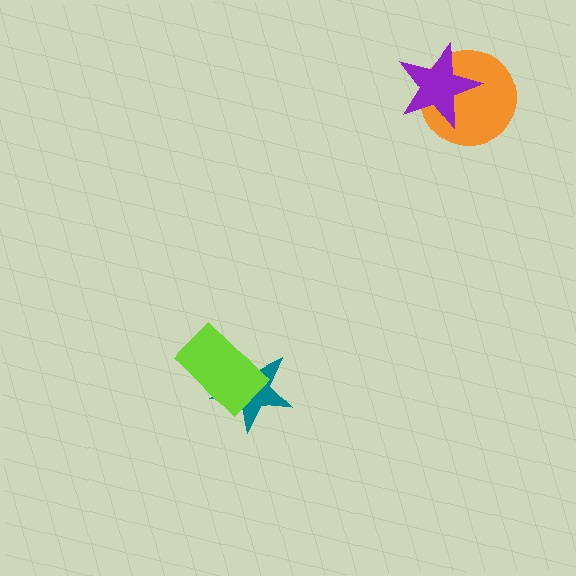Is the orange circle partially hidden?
Yes, it is partially covered by another shape.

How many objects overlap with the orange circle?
1 object overlaps with the orange circle.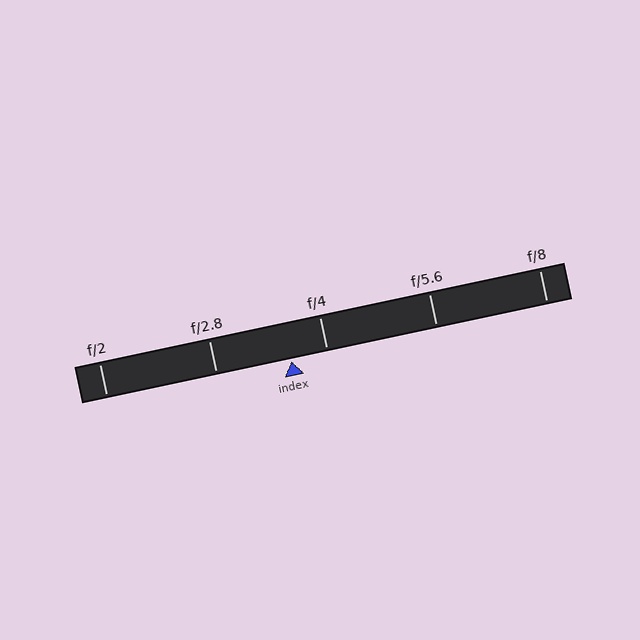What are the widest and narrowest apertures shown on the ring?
The widest aperture shown is f/2 and the narrowest is f/8.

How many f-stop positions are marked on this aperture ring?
There are 5 f-stop positions marked.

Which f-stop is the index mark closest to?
The index mark is closest to f/4.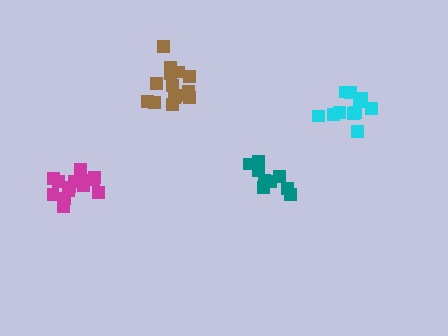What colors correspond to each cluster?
The clusters are colored: cyan, magenta, teal, brown.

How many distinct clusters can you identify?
There are 4 distinct clusters.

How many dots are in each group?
Group 1: 12 dots, Group 2: 14 dots, Group 3: 9 dots, Group 4: 15 dots (50 total).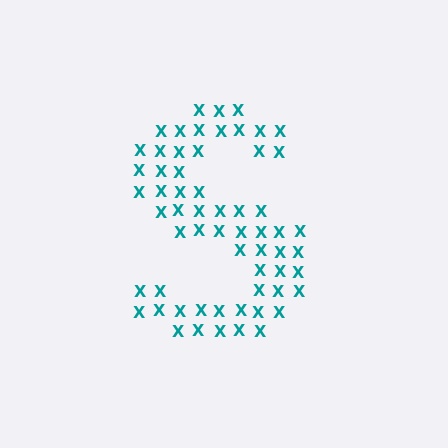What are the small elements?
The small elements are letter X's.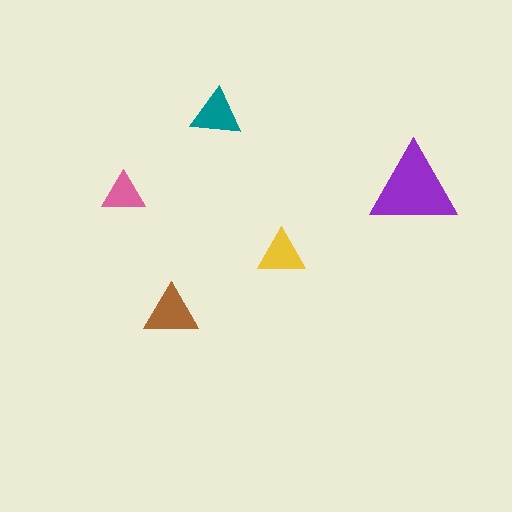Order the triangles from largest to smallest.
the purple one, the brown one, the teal one, the yellow one, the pink one.